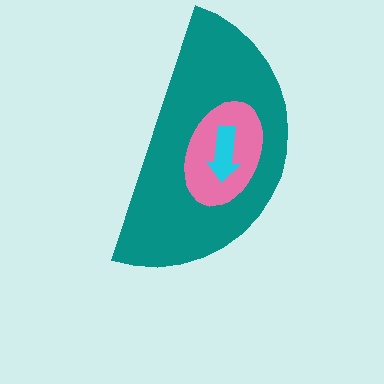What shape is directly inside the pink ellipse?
The cyan arrow.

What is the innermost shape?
The cyan arrow.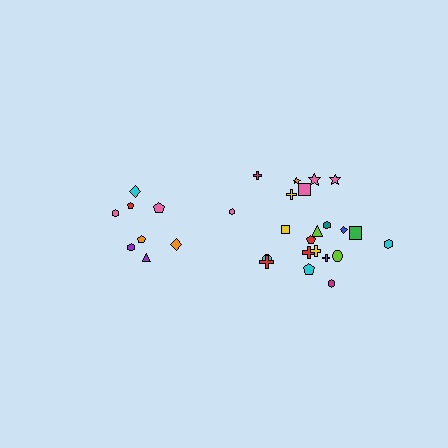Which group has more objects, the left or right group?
The right group.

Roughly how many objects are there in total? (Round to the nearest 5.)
Roughly 30 objects in total.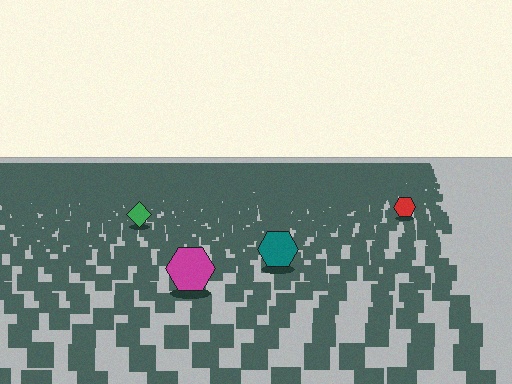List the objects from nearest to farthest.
From nearest to farthest: the magenta hexagon, the teal hexagon, the green diamond, the red hexagon.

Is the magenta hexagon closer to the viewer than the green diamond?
Yes. The magenta hexagon is closer — you can tell from the texture gradient: the ground texture is coarser near it.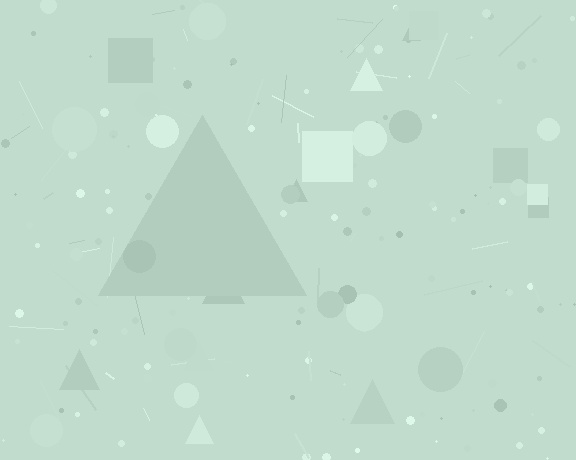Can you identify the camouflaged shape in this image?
The camouflaged shape is a triangle.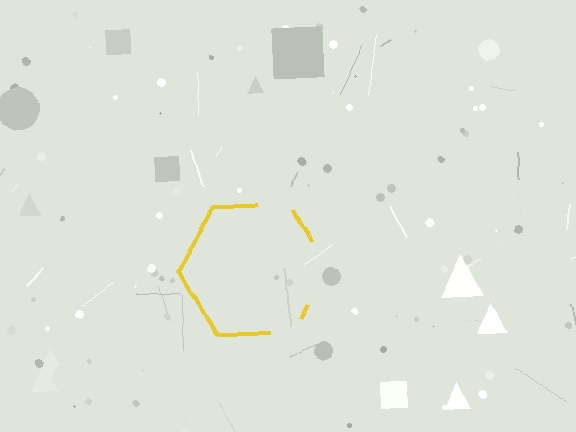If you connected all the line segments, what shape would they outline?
They would outline a hexagon.